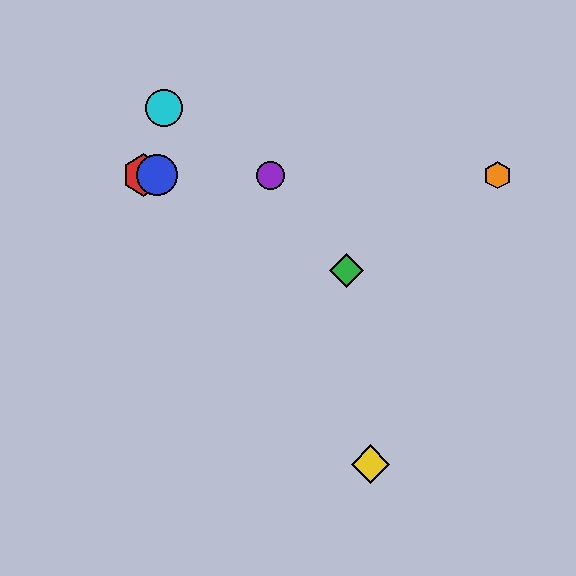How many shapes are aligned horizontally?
4 shapes (the red hexagon, the blue circle, the purple circle, the orange hexagon) are aligned horizontally.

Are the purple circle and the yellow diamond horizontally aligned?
No, the purple circle is at y≈175 and the yellow diamond is at y≈464.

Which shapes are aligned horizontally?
The red hexagon, the blue circle, the purple circle, the orange hexagon are aligned horizontally.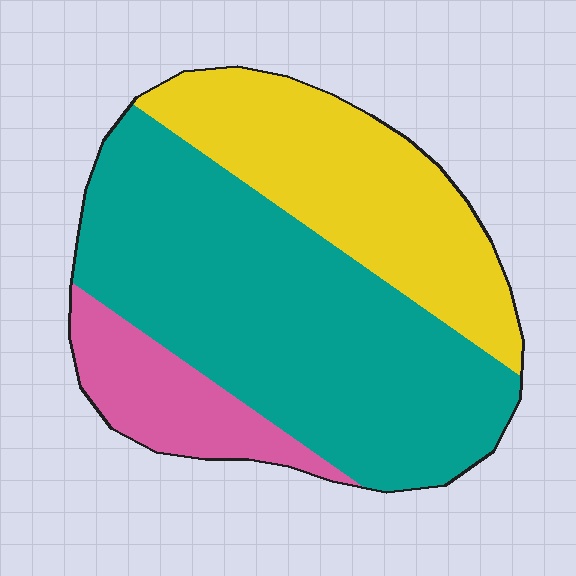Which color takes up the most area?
Teal, at roughly 55%.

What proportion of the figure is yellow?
Yellow covers 31% of the figure.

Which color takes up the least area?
Pink, at roughly 15%.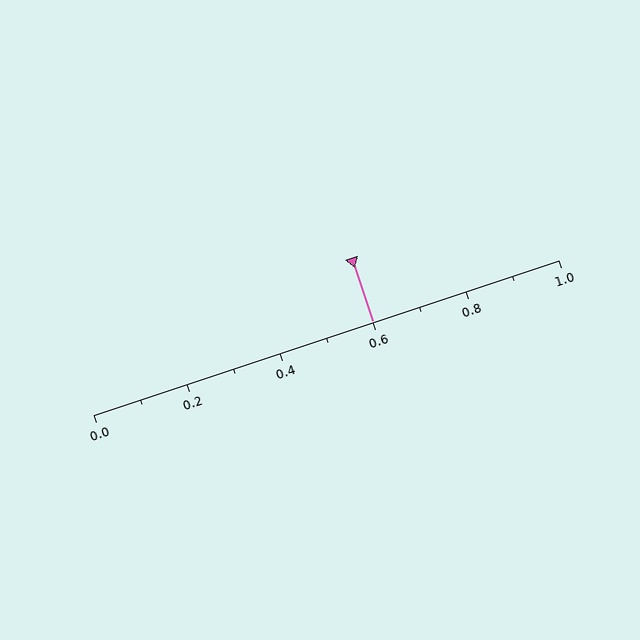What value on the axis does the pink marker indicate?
The marker indicates approximately 0.6.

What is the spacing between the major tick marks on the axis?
The major ticks are spaced 0.2 apart.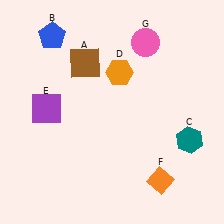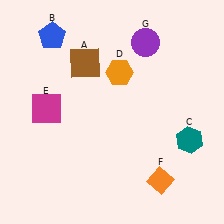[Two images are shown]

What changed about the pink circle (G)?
In Image 1, G is pink. In Image 2, it changed to purple.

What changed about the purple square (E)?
In Image 1, E is purple. In Image 2, it changed to magenta.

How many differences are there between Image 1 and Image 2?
There are 2 differences between the two images.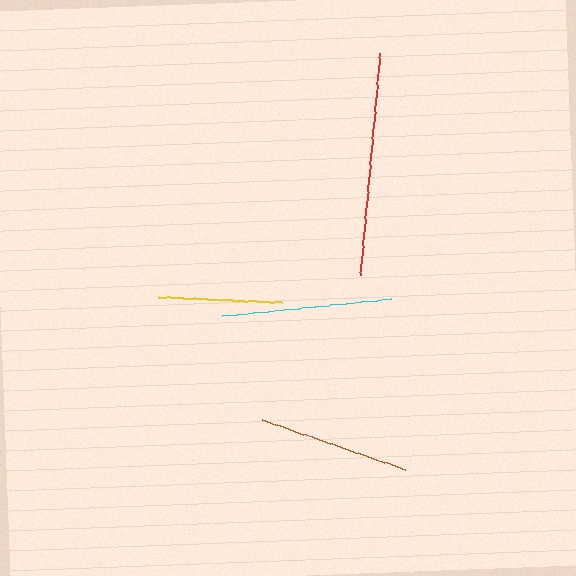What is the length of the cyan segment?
The cyan segment is approximately 171 pixels long.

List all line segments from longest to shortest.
From longest to shortest: red, cyan, brown, yellow.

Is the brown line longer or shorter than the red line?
The red line is longer than the brown line.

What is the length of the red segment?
The red segment is approximately 222 pixels long.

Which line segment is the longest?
The red line is the longest at approximately 222 pixels.